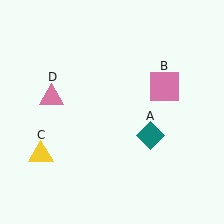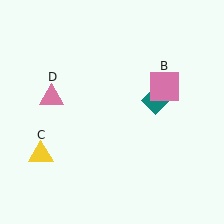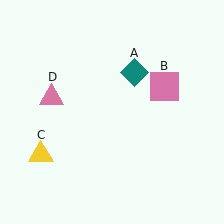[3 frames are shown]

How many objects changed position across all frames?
1 object changed position: teal diamond (object A).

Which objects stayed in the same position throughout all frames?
Pink square (object B) and yellow triangle (object C) and pink triangle (object D) remained stationary.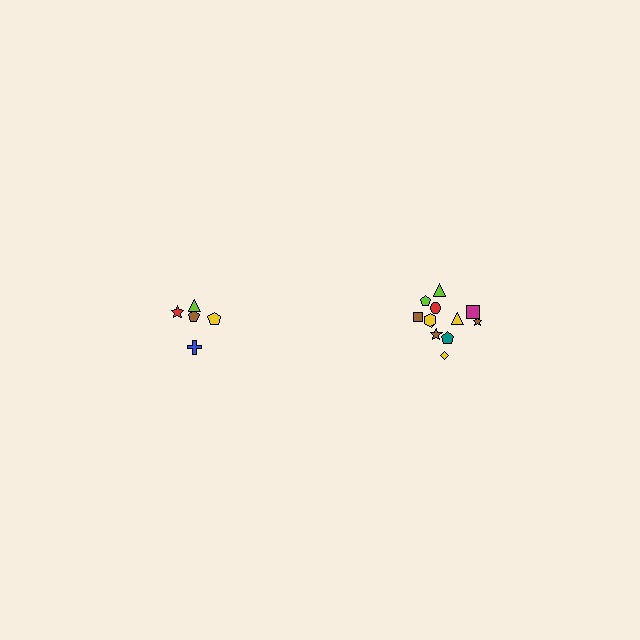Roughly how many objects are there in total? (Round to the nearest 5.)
Roughly 15 objects in total.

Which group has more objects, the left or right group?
The right group.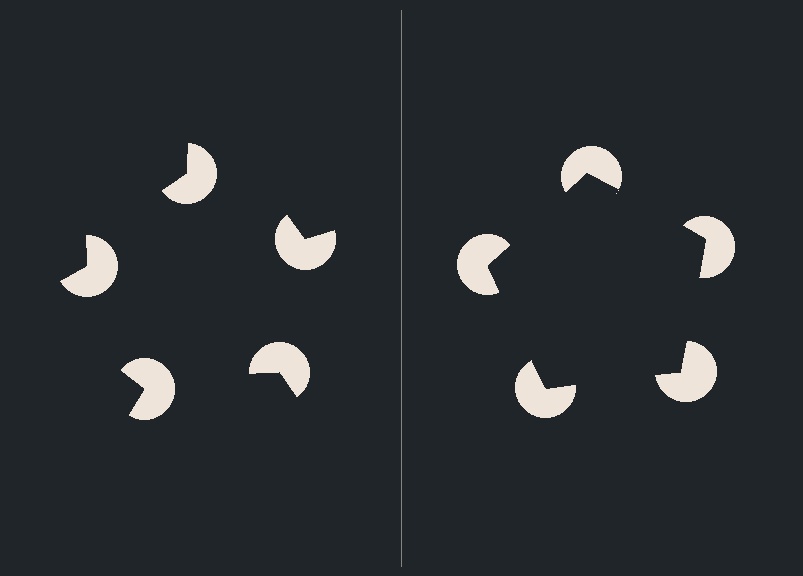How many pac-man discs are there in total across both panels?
10 — 5 on each side.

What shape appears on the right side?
An illusory pentagon.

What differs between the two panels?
The pac-man discs are positioned identically on both sides; only the wedge orientations differ. On the right they align to a pentagon; on the left they are misaligned.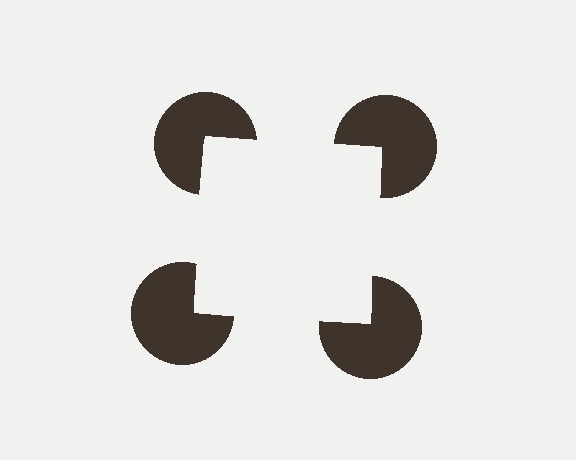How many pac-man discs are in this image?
There are 4 — one at each vertex of the illusory square.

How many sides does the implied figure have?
4 sides.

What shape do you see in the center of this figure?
An illusory square — its edges are inferred from the aligned wedge cuts in the pac-man discs, not physically drawn.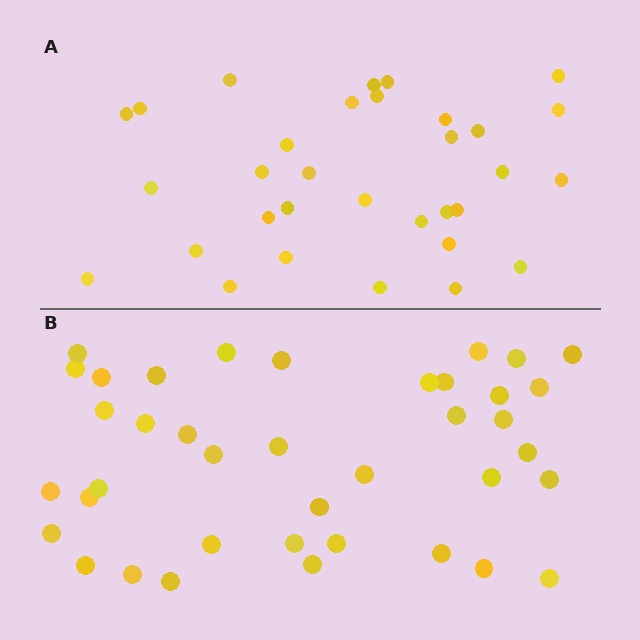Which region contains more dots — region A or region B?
Region B (the bottom region) has more dots.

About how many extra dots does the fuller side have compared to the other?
Region B has roughly 8 or so more dots than region A.